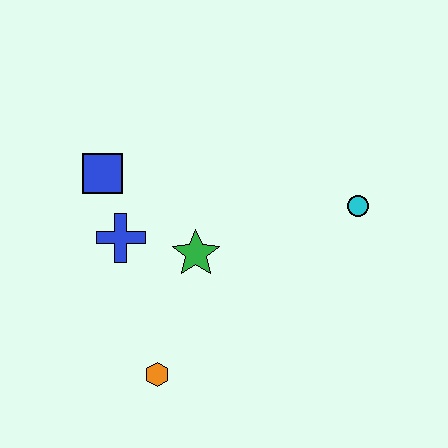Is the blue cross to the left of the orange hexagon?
Yes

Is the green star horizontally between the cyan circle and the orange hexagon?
Yes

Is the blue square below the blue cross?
No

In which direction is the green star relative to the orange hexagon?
The green star is above the orange hexagon.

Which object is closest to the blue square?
The blue cross is closest to the blue square.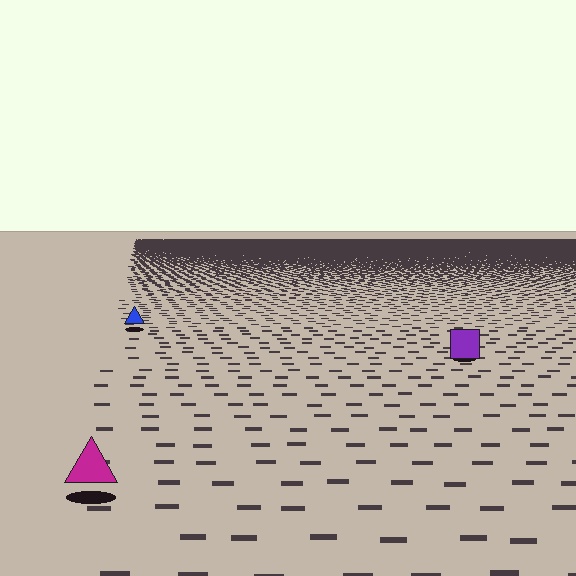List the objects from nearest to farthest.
From nearest to farthest: the magenta triangle, the purple square, the blue triangle.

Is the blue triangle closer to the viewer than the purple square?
No. The purple square is closer — you can tell from the texture gradient: the ground texture is coarser near it.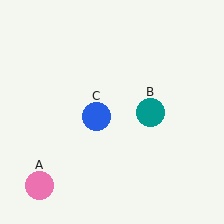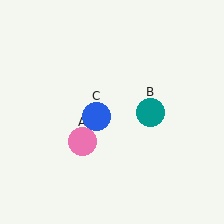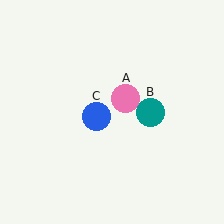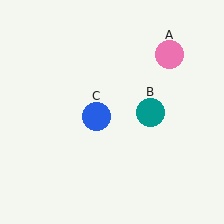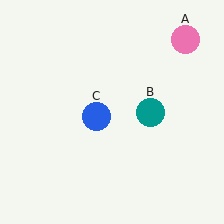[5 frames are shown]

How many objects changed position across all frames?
1 object changed position: pink circle (object A).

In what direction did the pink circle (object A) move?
The pink circle (object A) moved up and to the right.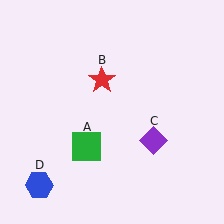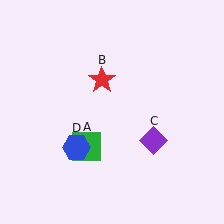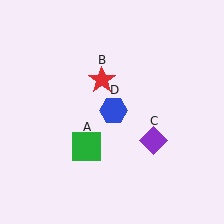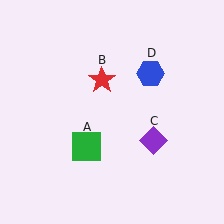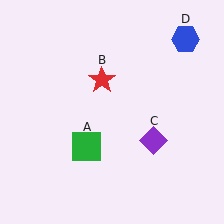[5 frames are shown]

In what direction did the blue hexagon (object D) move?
The blue hexagon (object D) moved up and to the right.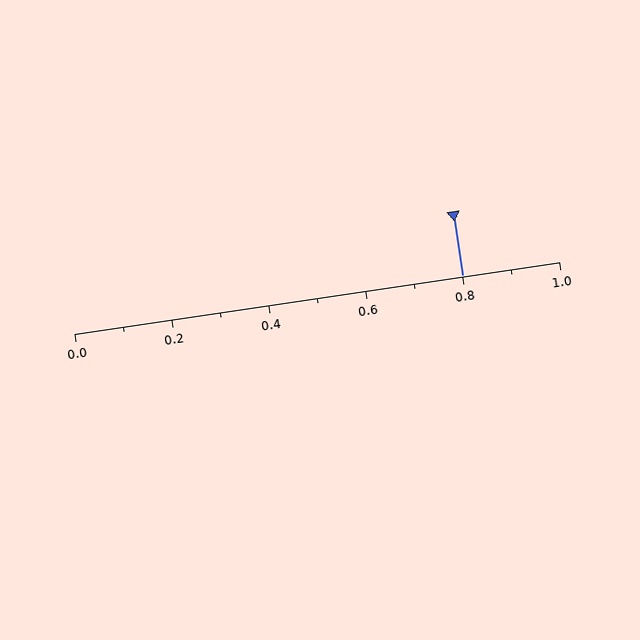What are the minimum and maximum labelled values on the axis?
The axis runs from 0.0 to 1.0.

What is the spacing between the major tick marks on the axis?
The major ticks are spaced 0.2 apart.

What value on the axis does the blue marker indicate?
The marker indicates approximately 0.8.